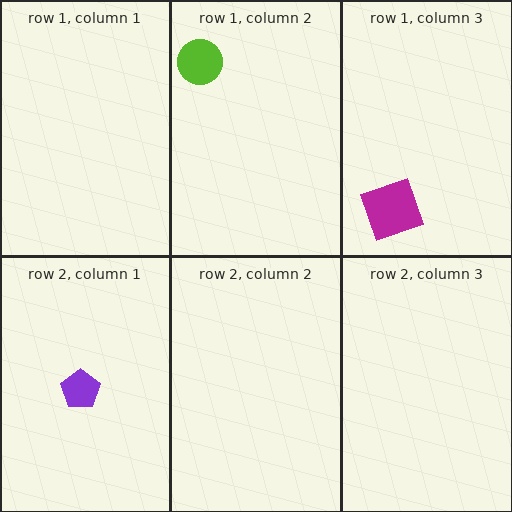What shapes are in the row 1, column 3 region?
The magenta square.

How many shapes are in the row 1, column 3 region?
1.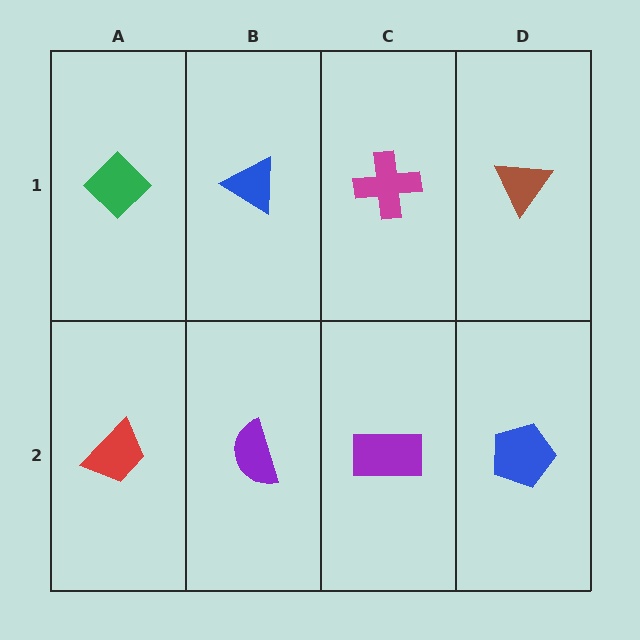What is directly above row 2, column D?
A brown triangle.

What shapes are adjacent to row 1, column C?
A purple rectangle (row 2, column C), a blue triangle (row 1, column B), a brown triangle (row 1, column D).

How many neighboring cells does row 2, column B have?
3.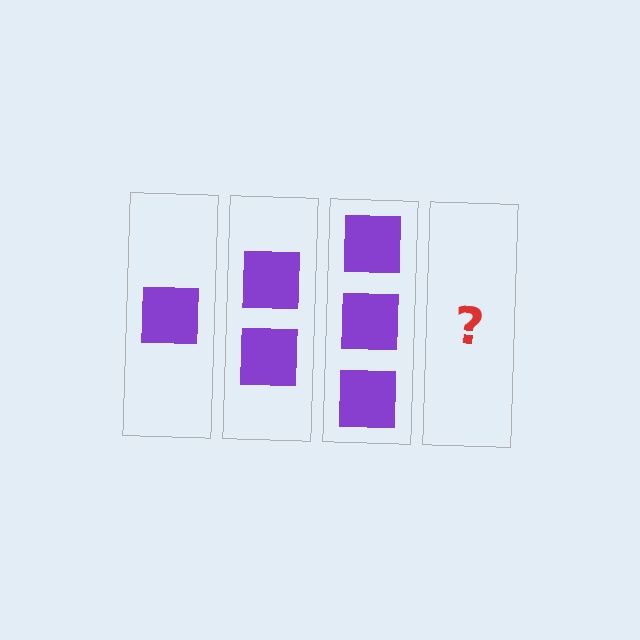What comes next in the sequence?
The next element should be 4 squares.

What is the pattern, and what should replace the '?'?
The pattern is that each step adds one more square. The '?' should be 4 squares.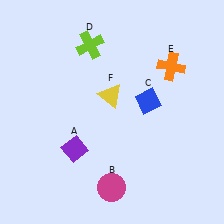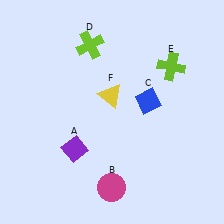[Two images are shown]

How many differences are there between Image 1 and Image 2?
There is 1 difference between the two images.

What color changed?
The cross (E) changed from orange in Image 1 to lime in Image 2.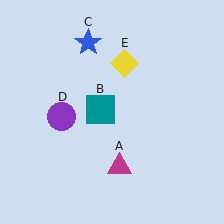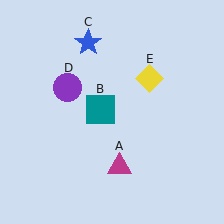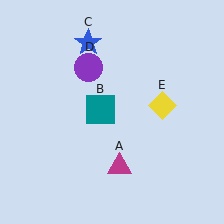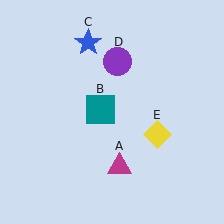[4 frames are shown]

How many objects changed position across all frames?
2 objects changed position: purple circle (object D), yellow diamond (object E).